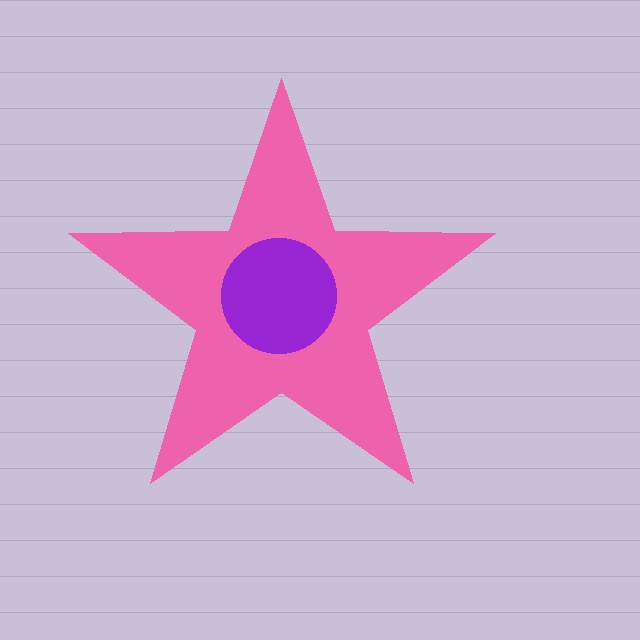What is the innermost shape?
The purple circle.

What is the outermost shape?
The pink star.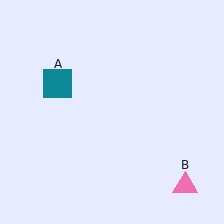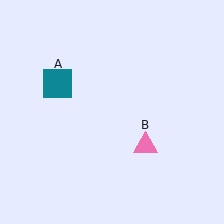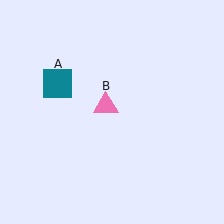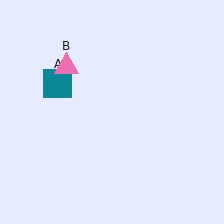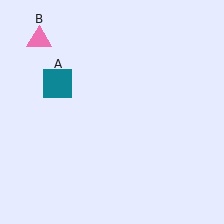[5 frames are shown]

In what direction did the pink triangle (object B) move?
The pink triangle (object B) moved up and to the left.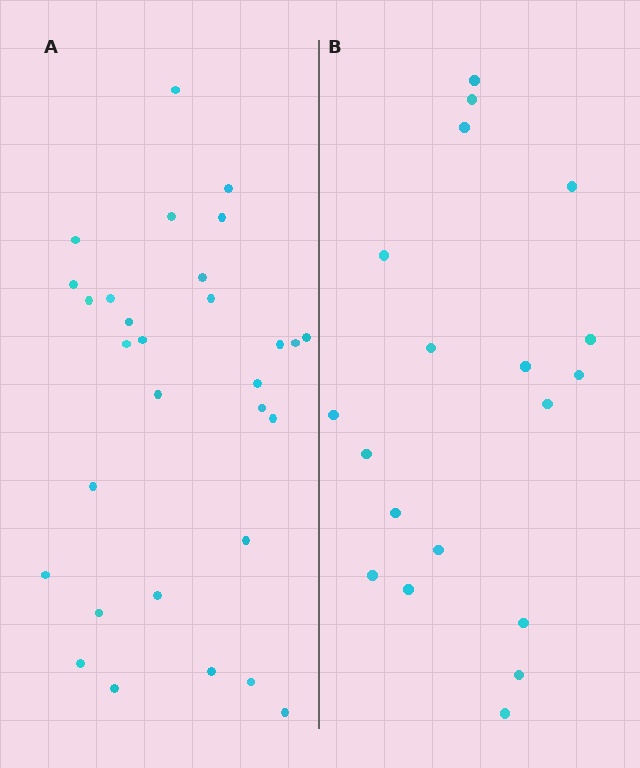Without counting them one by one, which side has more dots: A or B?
Region A (the left region) has more dots.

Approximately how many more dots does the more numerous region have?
Region A has roughly 12 or so more dots than region B.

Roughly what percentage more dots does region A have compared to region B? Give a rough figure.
About 60% more.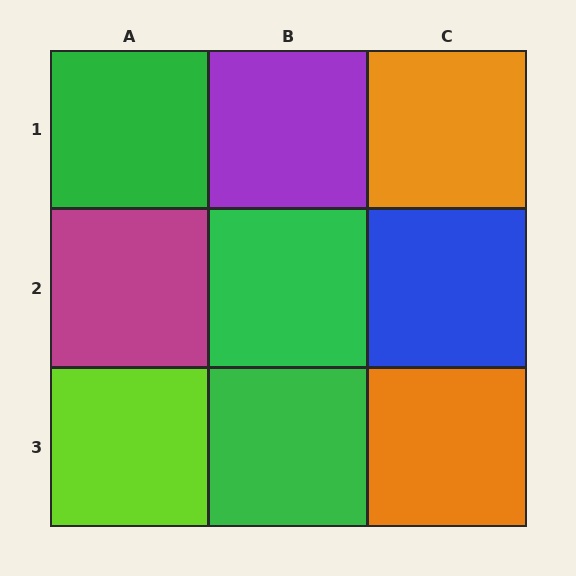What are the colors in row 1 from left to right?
Green, purple, orange.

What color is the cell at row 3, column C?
Orange.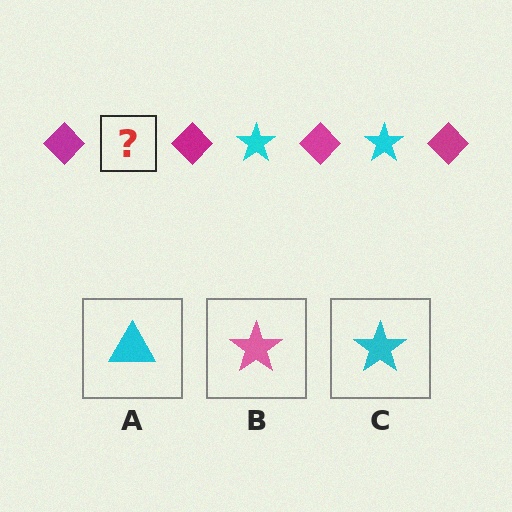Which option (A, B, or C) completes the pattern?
C.